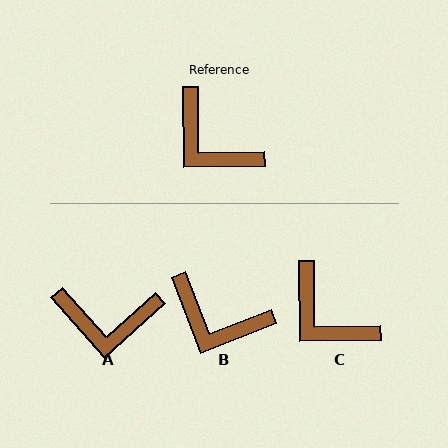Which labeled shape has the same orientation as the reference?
C.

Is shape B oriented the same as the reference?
No, it is off by about 21 degrees.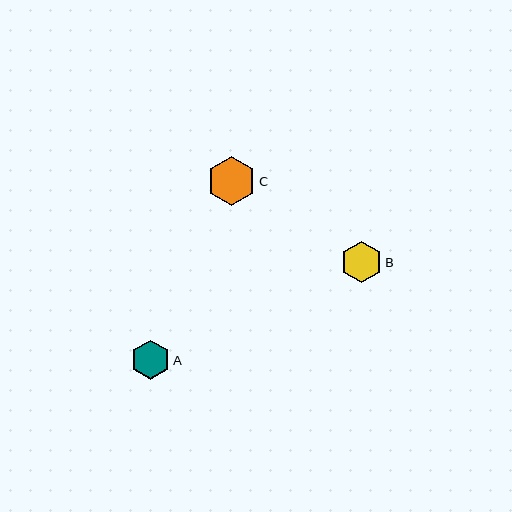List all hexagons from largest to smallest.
From largest to smallest: C, B, A.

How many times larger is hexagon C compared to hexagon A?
Hexagon C is approximately 1.2 times the size of hexagon A.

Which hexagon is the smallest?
Hexagon A is the smallest with a size of approximately 39 pixels.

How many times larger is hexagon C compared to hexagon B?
Hexagon C is approximately 1.2 times the size of hexagon B.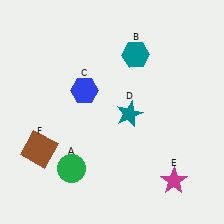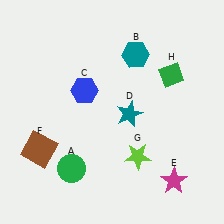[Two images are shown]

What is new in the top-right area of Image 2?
A green diamond (H) was added in the top-right area of Image 2.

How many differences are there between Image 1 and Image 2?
There are 2 differences between the two images.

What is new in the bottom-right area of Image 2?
A lime star (G) was added in the bottom-right area of Image 2.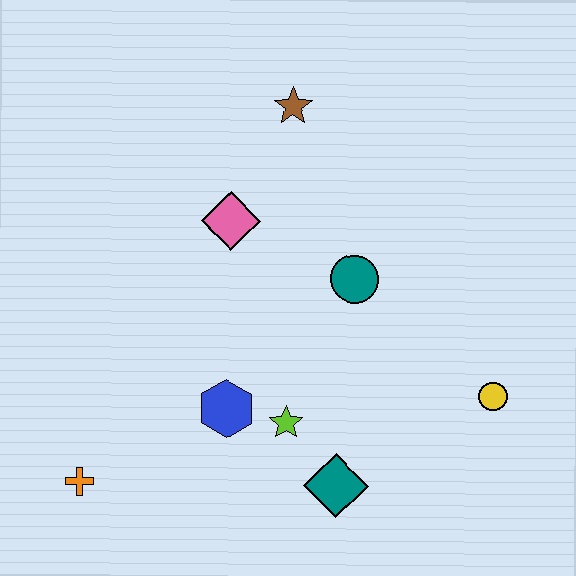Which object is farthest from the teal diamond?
The brown star is farthest from the teal diamond.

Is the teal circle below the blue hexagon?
No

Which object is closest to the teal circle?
The pink diamond is closest to the teal circle.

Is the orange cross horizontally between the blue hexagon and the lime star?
No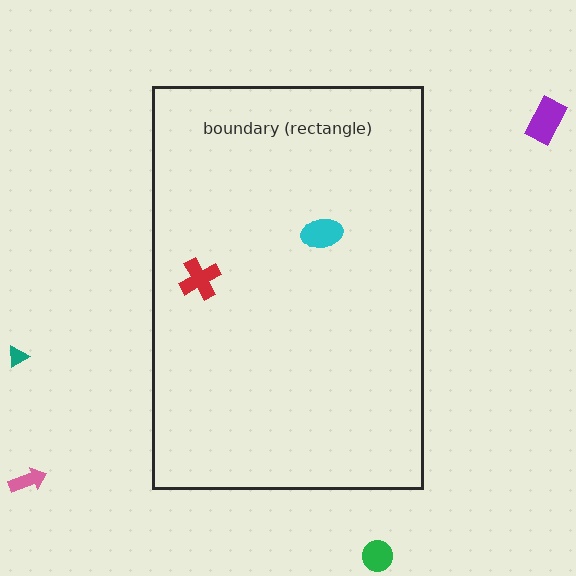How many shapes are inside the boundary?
2 inside, 4 outside.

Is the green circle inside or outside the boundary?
Outside.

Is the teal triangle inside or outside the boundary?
Outside.